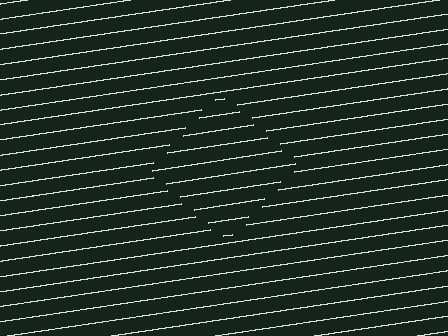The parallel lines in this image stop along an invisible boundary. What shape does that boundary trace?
An illusory square. The interior of the shape contains the same grating, shifted by half a period — the contour is defined by the phase discontinuity where line-ends from the inner and outer gratings abut.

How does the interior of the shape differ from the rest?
The interior of the shape contains the same grating, shifted by half a period — the contour is defined by the phase discontinuity where line-ends from the inner and outer gratings abut.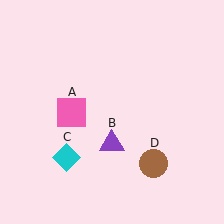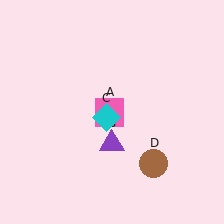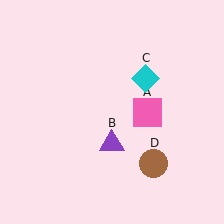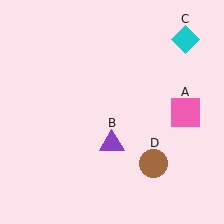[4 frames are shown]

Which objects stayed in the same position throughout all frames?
Purple triangle (object B) and brown circle (object D) remained stationary.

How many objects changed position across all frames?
2 objects changed position: pink square (object A), cyan diamond (object C).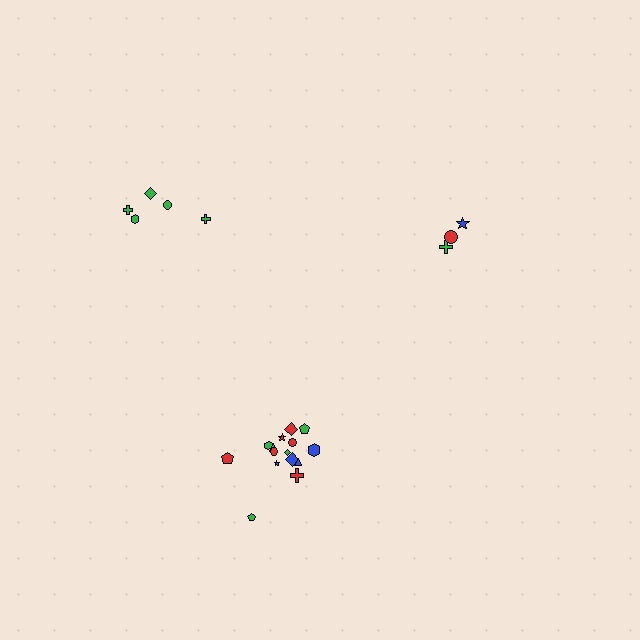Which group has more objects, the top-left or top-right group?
The top-left group.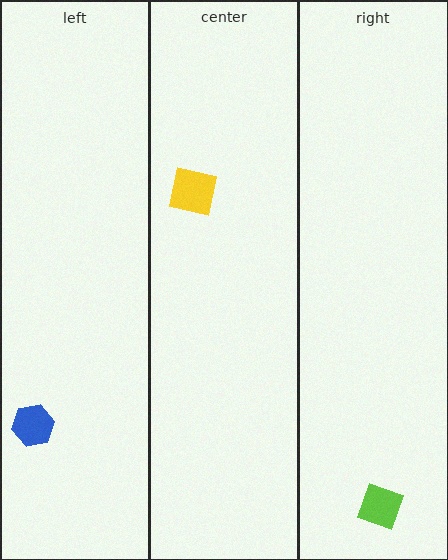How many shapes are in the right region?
1.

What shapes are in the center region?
The yellow square.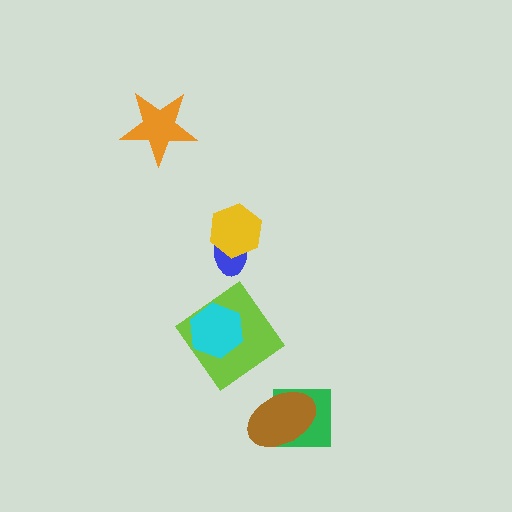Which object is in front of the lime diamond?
The cyan hexagon is in front of the lime diamond.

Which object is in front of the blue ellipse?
The yellow hexagon is in front of the blue ellipse.